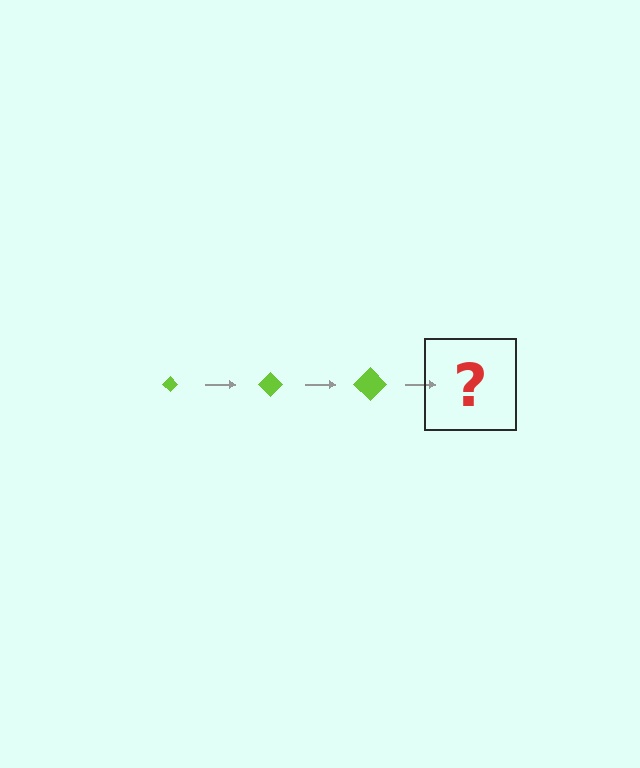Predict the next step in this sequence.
The next step is a lime diamond, larger than the previous one.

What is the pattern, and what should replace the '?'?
The pattern is that the diamond gets progressively larger each step. The '?' should be a lime diamond, larger than the previous one.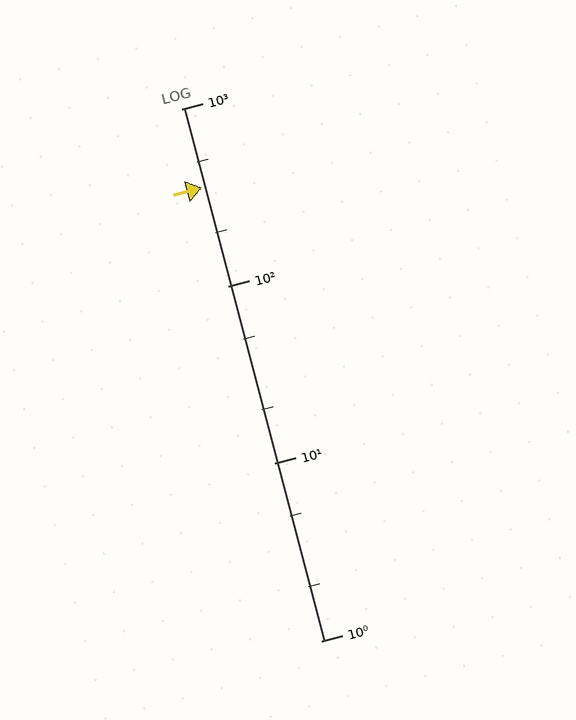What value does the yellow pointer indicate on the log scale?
The pointer indicates approximately 360.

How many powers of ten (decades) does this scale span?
The scale spans 3 decades, from 1 to 1000.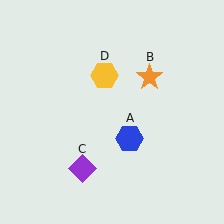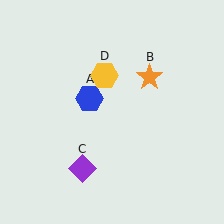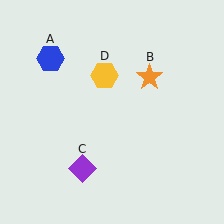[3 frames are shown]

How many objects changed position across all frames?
1 object changed position: blue hexagon (object A).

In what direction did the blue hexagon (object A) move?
The blue hexagon (object A) moved up and to the left.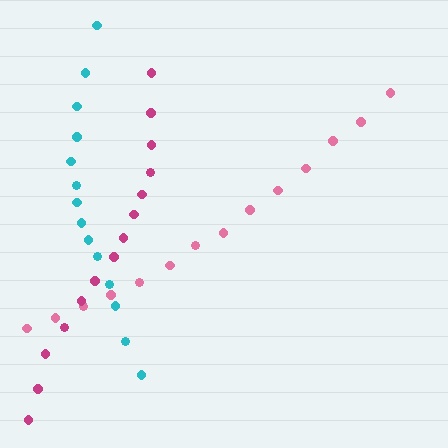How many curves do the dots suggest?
There are 3 distinct paths.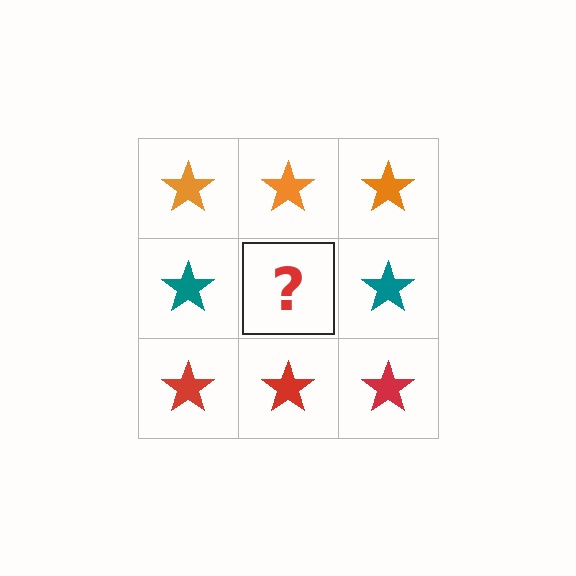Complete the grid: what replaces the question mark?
The question mark should be replaced with a teal star.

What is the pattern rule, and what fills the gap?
The rule is that each row has a consistent color. The gap should be filled with a teal star.